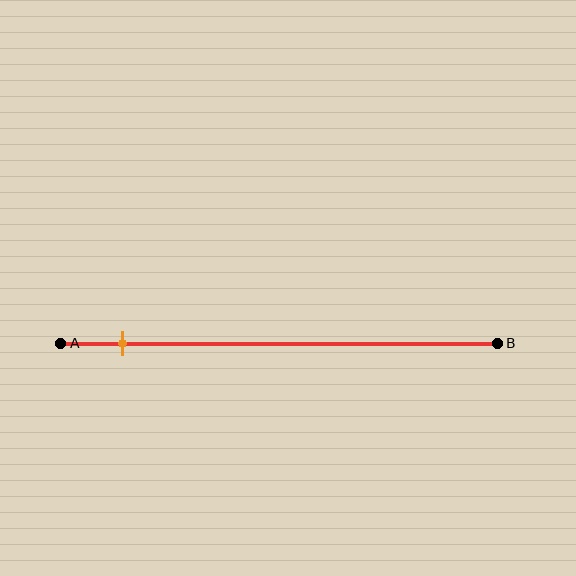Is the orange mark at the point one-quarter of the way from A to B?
No, the mark is at about 15% from A, not at the 25% one-quarter point.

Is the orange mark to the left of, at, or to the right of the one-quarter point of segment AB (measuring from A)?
The orange mark is to the left of the one-quarter point of segment AB.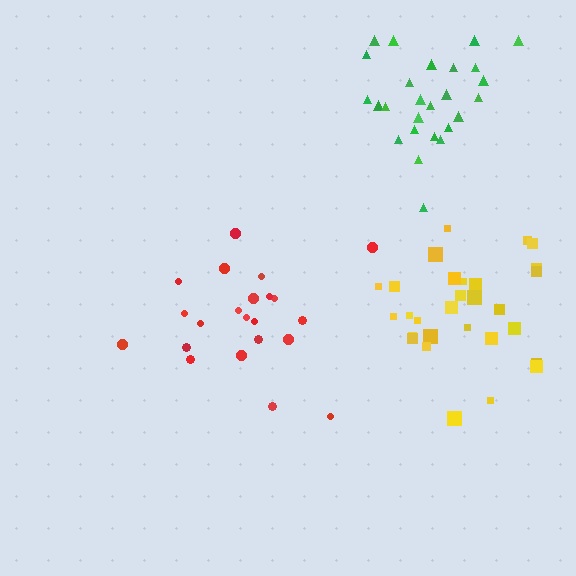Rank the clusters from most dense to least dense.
green, yellow, red.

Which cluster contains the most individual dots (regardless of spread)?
Yellow (31).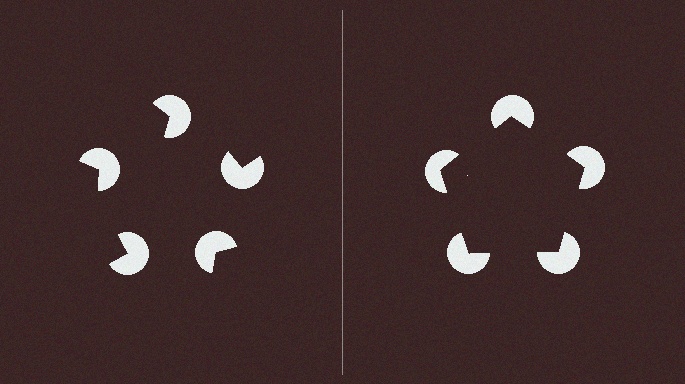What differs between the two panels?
The pac-man discs are positioned identically on both sides; only the wedge orientations differ. On the right they align to a pentagon; on the left they are misaligned.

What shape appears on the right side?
An illusory pentagon.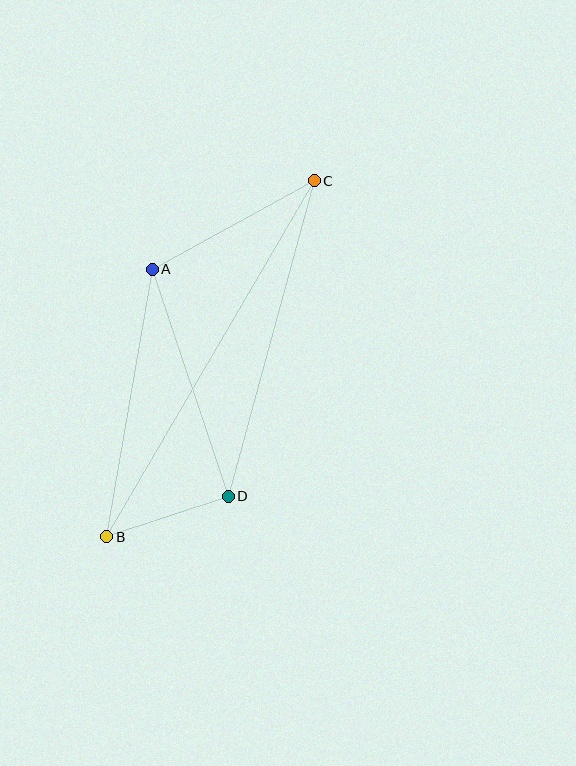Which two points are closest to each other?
Points B and D are closest to each other.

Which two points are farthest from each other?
Points B and C are farthest from each other.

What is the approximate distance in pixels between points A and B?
The distance between A and B is approximately 271 pixels.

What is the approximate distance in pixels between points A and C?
The distance between A and C is approximately 185 pixels.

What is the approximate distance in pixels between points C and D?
The distance between C and D is approximately 327 pixels.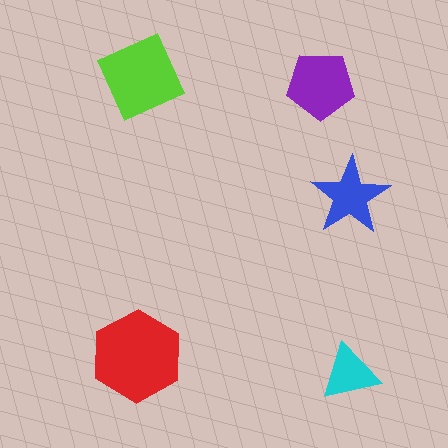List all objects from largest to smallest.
The red hexagon, the lime diamond, the purple pentagon, the blue star, the cyan triangle.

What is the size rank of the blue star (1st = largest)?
4th.